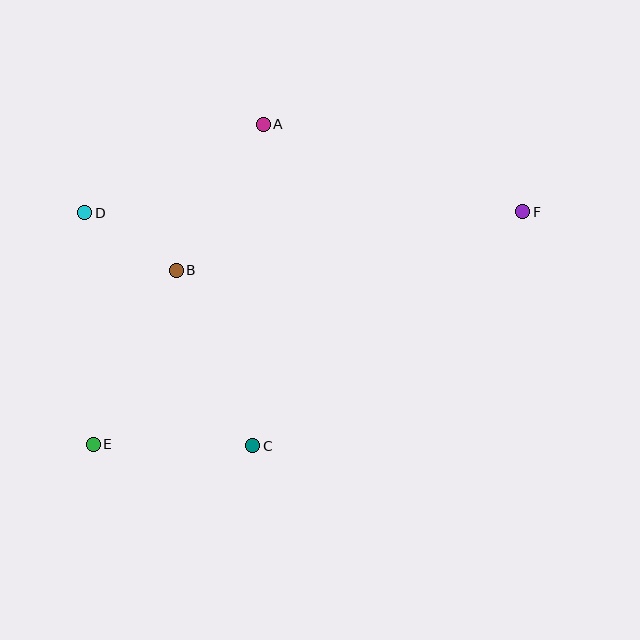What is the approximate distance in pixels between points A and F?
The distance between A and F is approximately 274 pixels.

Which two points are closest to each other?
Points B and D are closest to each other.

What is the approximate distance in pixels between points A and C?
The distance between A and C is approximately 322 pixels.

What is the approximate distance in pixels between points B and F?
The distance between B and F is approximately 351 pixels.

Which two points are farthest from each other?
Points E and F are farthest from each other.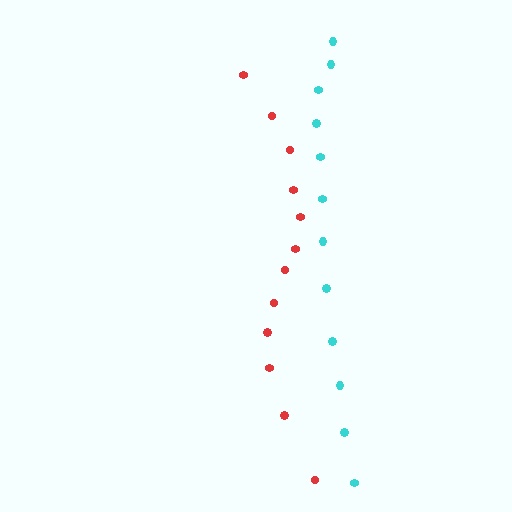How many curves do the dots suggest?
There are 2 distinct paths.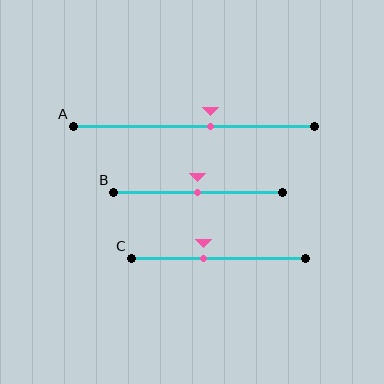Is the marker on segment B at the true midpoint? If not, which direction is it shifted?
Yes, the marker on segment B is at the true midpoint.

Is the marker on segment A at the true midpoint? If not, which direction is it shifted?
No, the marker on segment A is shifted to the right by about 7% of the segment length.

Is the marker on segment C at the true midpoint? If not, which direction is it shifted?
No, the marker on segment C is shifted to the left by about 9% of the segment length.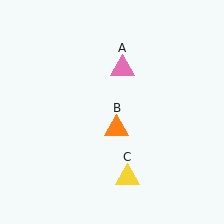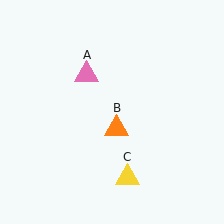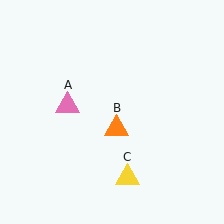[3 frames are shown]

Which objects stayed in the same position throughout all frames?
Orange triangle (object B) and yellow triangle (object C) remained stationary.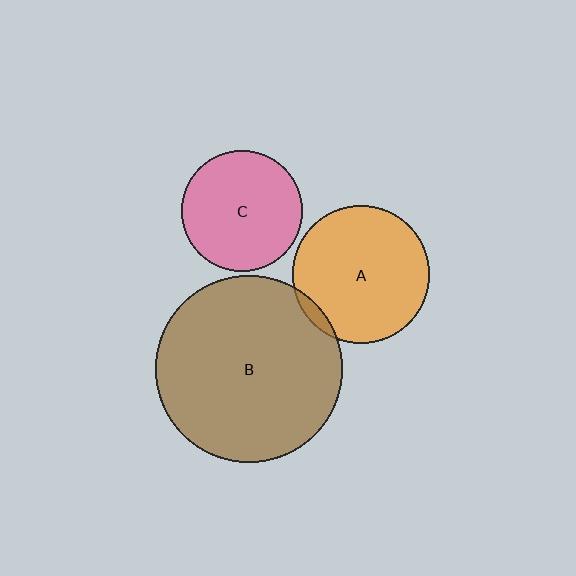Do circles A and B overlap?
Yes.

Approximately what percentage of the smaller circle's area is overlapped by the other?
Approximately 5%.